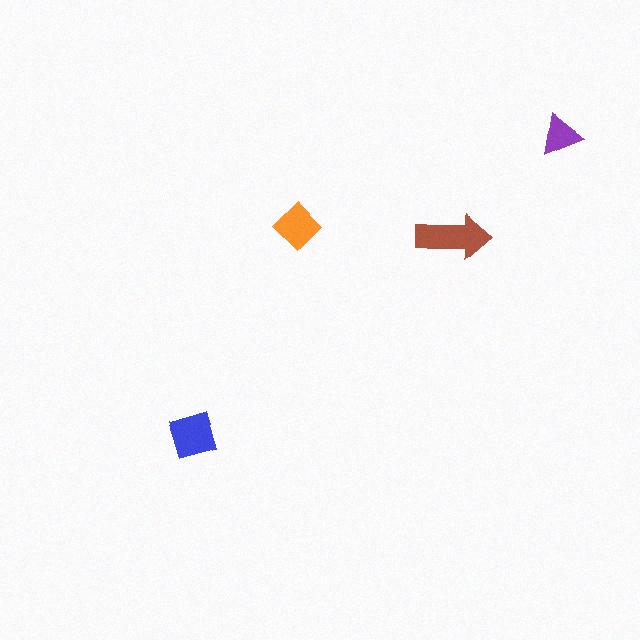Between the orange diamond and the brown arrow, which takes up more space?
The brown arrow.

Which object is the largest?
The brown arrow.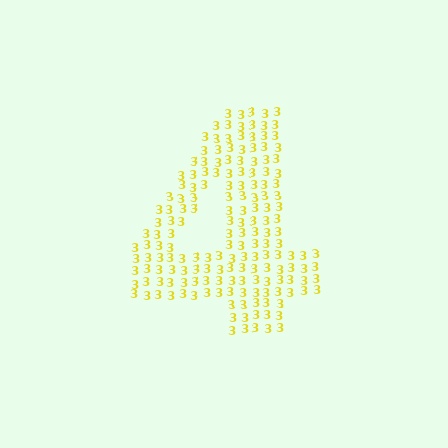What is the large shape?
The large shape is the digit 4.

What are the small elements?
The small elements are digit 3's.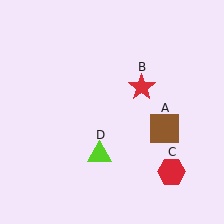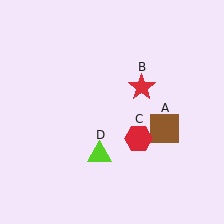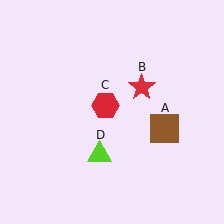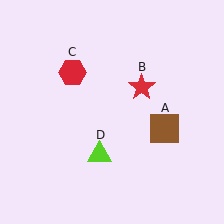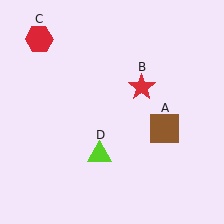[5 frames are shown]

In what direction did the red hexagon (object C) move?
The red hexagon (object C) moved up and to the left.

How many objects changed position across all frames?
1 object changed position: red hexagon (object C).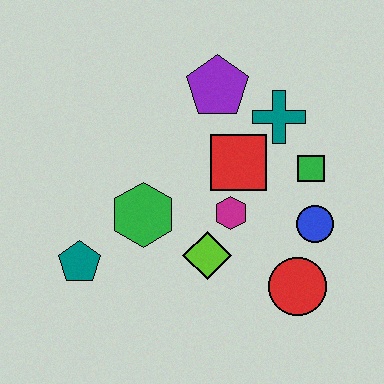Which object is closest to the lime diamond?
The magenta hexagon is closest to the lime diamond.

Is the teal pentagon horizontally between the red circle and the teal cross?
No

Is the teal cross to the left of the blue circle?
Yes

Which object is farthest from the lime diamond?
The purple pentagon is farthest from the lime diamond.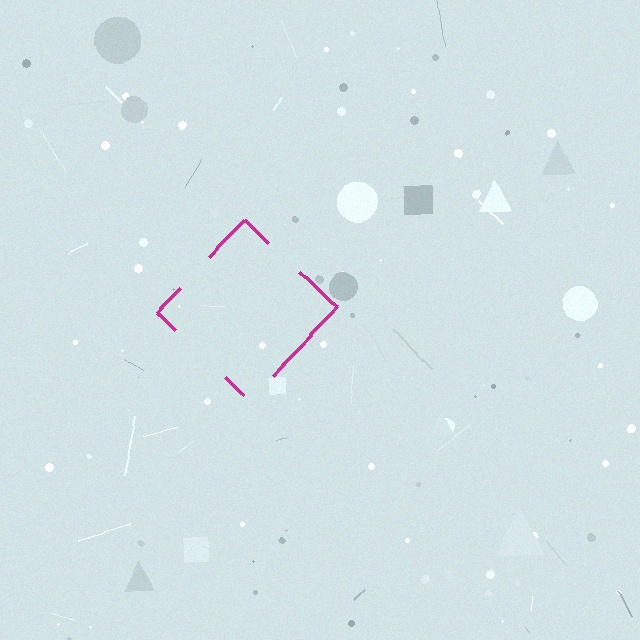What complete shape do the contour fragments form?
The contour fragments form a diamond.